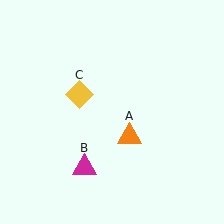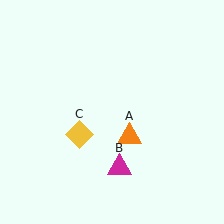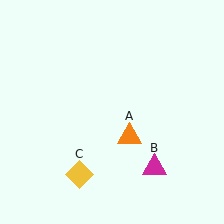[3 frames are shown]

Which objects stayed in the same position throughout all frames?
Orange triangle (object A) remained stationary.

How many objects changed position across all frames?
2 objects changed position: magenta triangle (object B), yellow diamond (object C).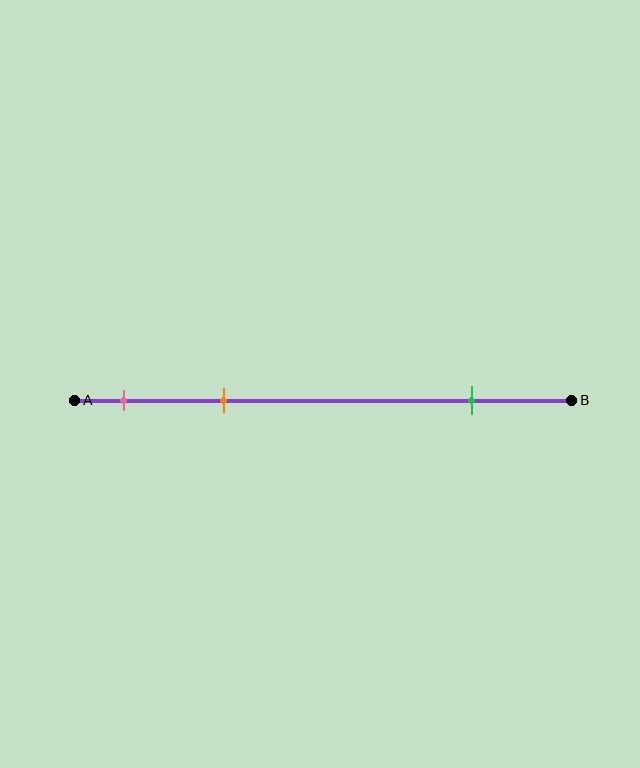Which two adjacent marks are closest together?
The pink and orange marks are the closest adjacent pair.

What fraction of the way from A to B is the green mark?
The green mark is approximately 80% (0.8) of the way from A to B.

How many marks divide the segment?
There are 3 marks dividing the segment.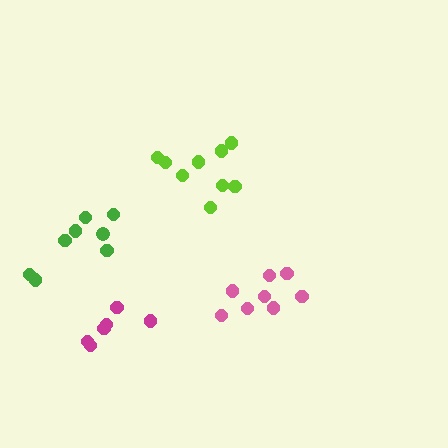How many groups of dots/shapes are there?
There are 4 groups.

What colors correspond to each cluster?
The clusters are colored: lime, pink, magenta, green.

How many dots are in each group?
Group 1: 9 dots, Group 2: 8 dots, Group 3: 6 dots, Group 4: 8 dots (31 total).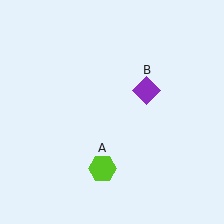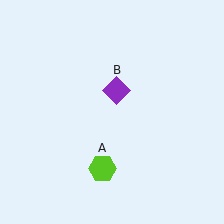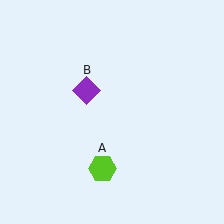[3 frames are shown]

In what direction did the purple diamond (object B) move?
The purple diamond (object B) moved left.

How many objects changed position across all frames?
1 object changed position: purple diamond (object B).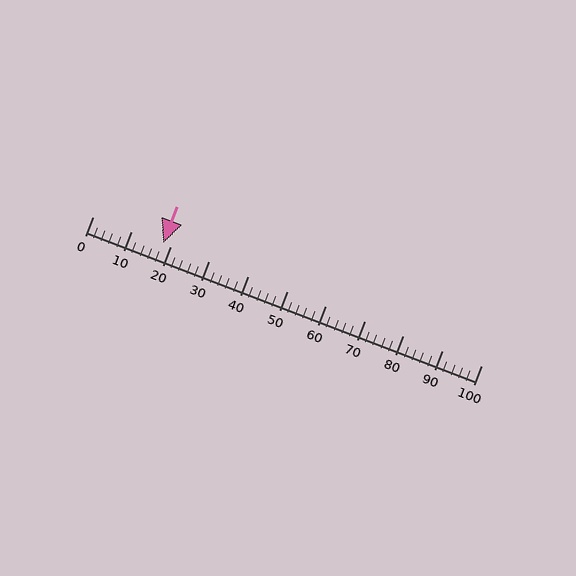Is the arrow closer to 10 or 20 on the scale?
The arrow is closer to 20.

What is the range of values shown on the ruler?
The ruler shows values from 0 to 100.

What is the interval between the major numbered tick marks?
The major tick marks are spaced 10 units apart.